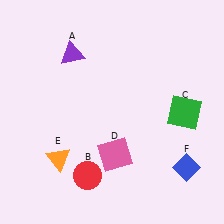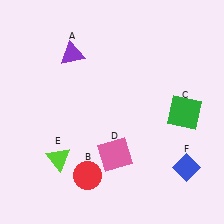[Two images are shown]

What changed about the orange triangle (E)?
In Image 1, E is orange. In Image 2, it changed to lime.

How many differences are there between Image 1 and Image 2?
There is 1 difference between the two images.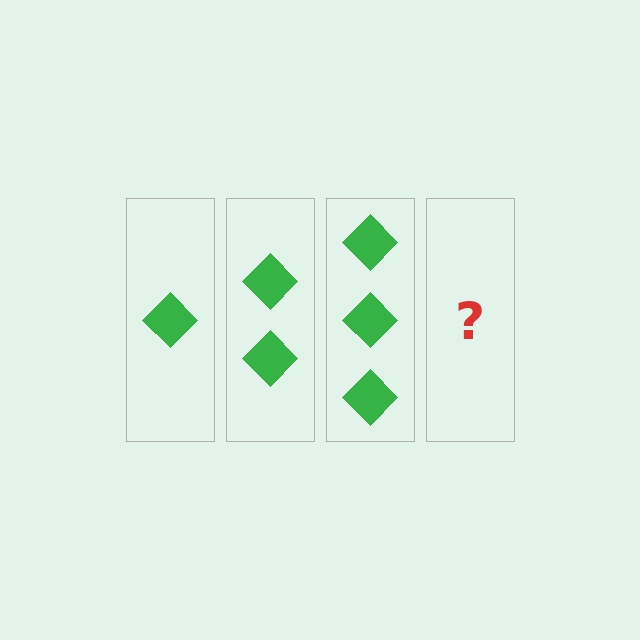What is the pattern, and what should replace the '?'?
The pattern is that each step adds one more diamond. The '?' should be 4 diamonds.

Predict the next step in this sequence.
The next step is 4 diamonds.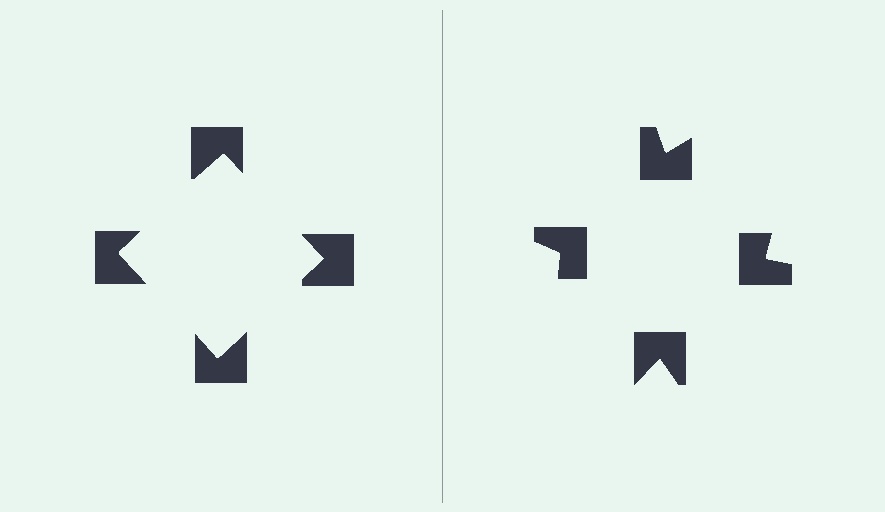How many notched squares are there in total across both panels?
8 — 4 on each side.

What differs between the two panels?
The notched squares are positioned identically on both sides; only the wedge orientations differ. On the left they align to a square; on the right they are misaligned.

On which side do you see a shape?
An illusory square appears on the left side. On the right side the wedge cuts are rotated, so no coherent shape forms.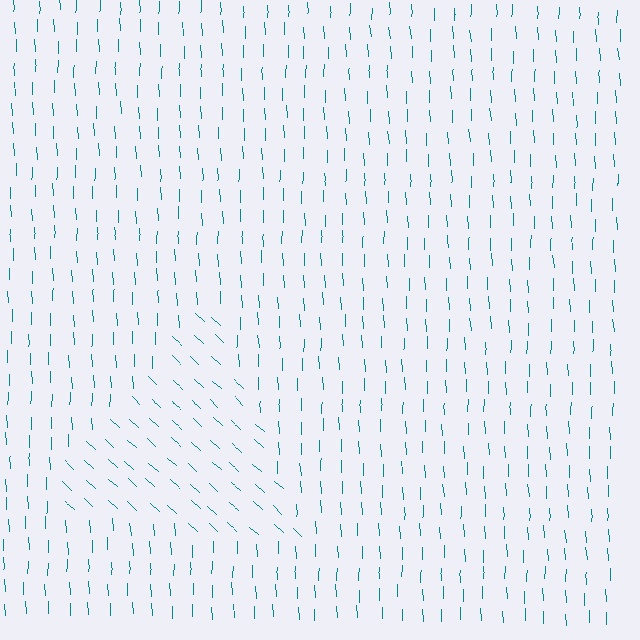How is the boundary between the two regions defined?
The boundary is defined purely by a change in line orientation (approximately 45 degrees difference). All lines are the same color and thickness.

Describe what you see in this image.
The image is filled with small teal line segments. A triangle region in the image has lines oriented differently from the surrounding lines, creating a visible texture boundary.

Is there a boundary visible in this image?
Yes, there is a texture boundary formed by a change in line orientation.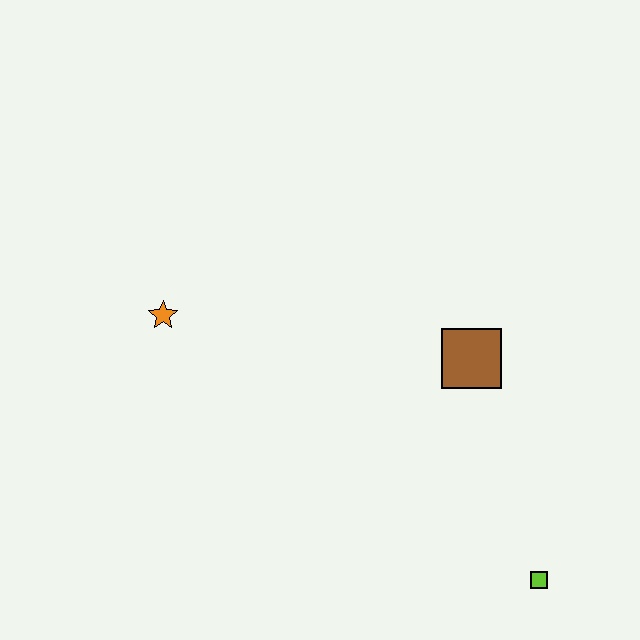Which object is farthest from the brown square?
The orange star is farthest from the brown square.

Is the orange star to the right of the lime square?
No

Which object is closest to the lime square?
The brown square is closest to the lime square.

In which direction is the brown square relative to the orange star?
The brown square is to the right of the orange star.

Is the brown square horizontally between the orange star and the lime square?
Yes